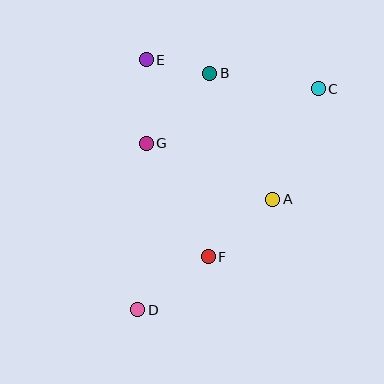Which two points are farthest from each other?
Points C and D are farthest from each other.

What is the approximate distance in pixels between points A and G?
The distance between A and G is approximately 138 pixels.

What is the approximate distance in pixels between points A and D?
The distance between A and D is approximately 175 pixels.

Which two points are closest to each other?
Points B and E are closest to each other.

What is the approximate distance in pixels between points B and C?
The distance between B and C is approximately 110 pixels.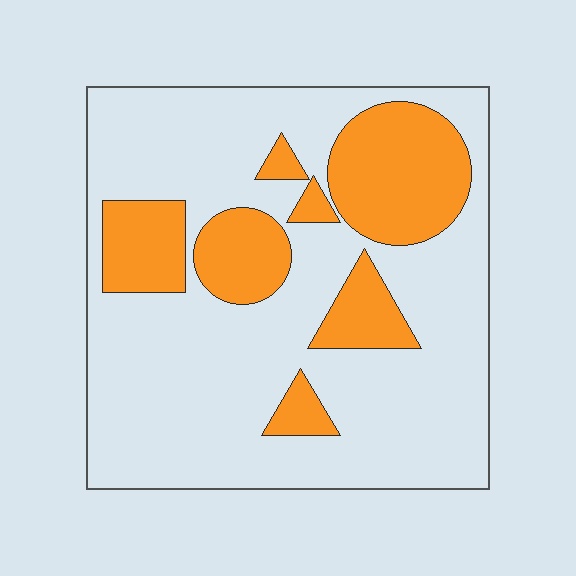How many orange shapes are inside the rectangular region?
7.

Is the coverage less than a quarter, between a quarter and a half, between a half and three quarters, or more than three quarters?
Between a quarter and a half.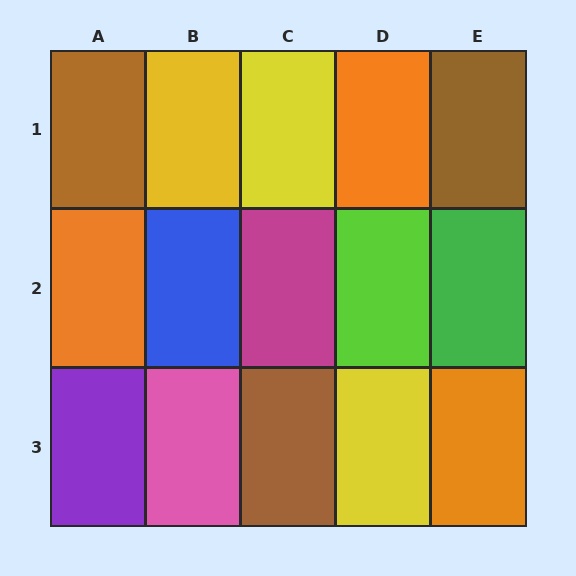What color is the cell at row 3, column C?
Brown.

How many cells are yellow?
3 cells are yellow.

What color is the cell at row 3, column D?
Yellow.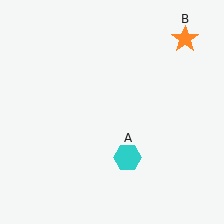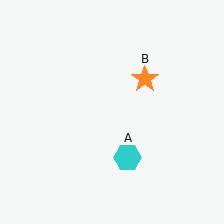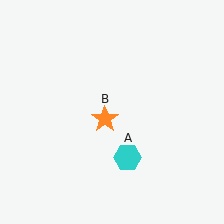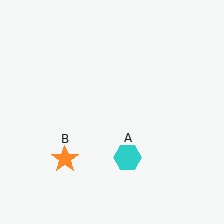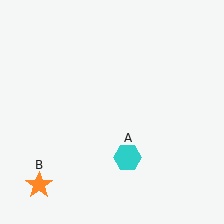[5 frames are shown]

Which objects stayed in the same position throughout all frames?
Cyan hexagon (object A) remained stationary.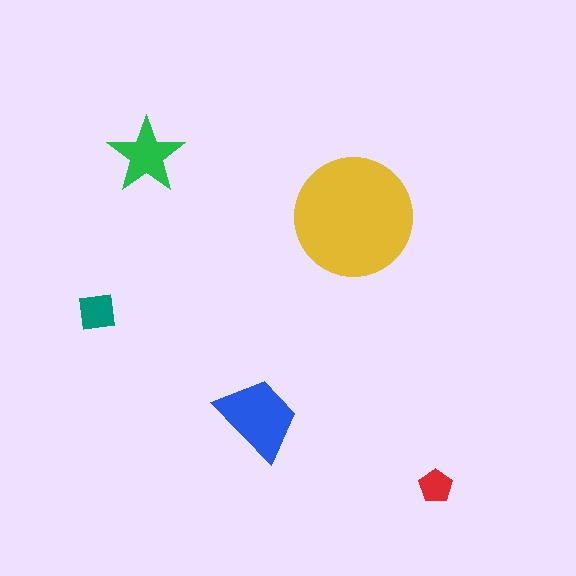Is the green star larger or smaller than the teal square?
Larger.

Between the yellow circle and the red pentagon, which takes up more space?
The yellow circle.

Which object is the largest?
The yellow circle.